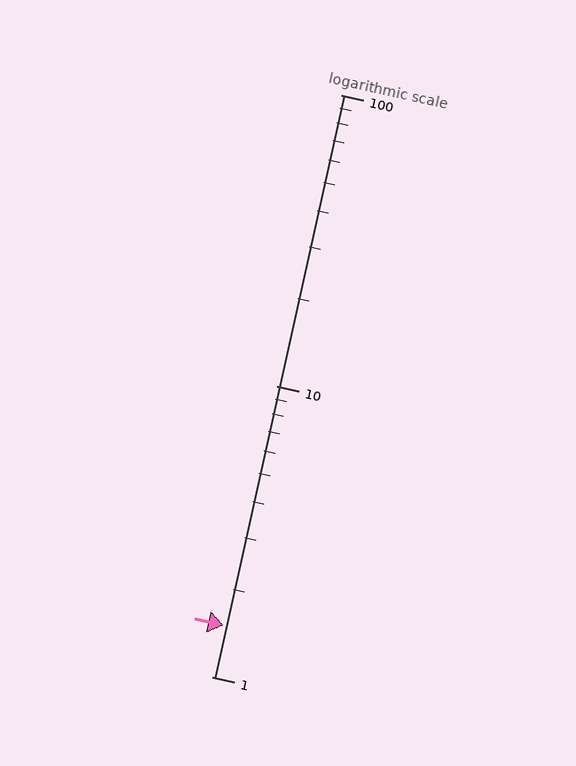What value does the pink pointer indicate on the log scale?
The pointer indicates approximately 1.5.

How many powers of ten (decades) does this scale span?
The scale spans 2 decades, from 1 to 100.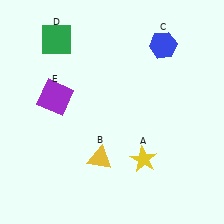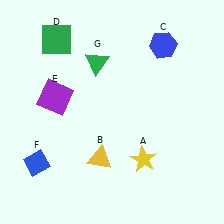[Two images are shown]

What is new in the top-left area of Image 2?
A green triangle (G) was added in the top-left area of Image 2.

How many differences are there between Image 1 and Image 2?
There are 2 differences between the two images.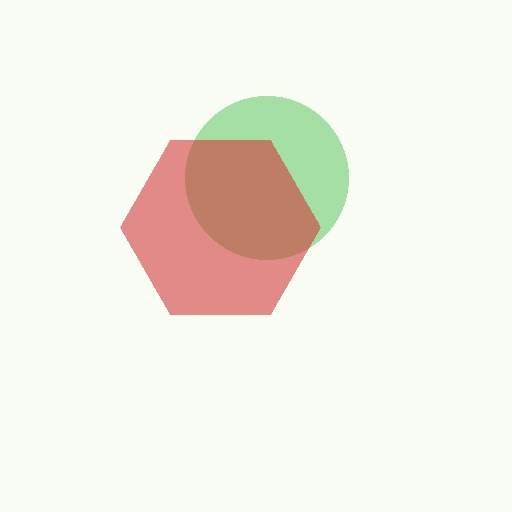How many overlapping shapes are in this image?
There are 2 overlapping shapes in the image.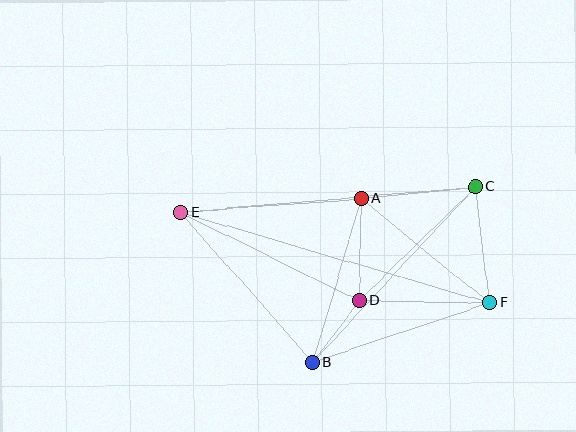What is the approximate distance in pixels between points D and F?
The distance between D and F is approximately 130 pixels.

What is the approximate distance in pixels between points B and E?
The distance between B and E is approximately 199 pixels.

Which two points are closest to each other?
Points B and D are closest to each other.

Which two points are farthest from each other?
Points E and F are farthest from each other.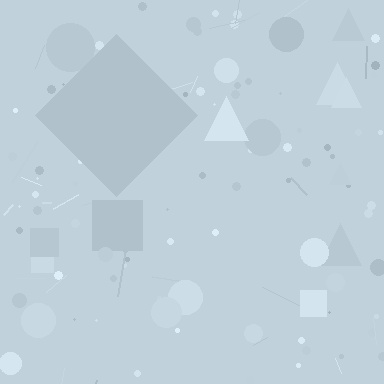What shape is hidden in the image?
A diamond is hidden in the image.